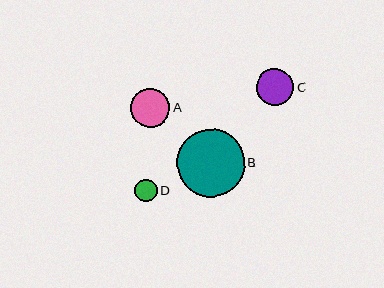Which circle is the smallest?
Circle D is the smallest with a size of approximately 22 pixels.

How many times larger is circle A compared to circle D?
Circle A is approximately 1.7 times the size of circle D.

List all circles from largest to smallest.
From largest to smallest: B, A, C, D.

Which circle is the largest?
Circle B is the largest with a size of approximately 68 pixels.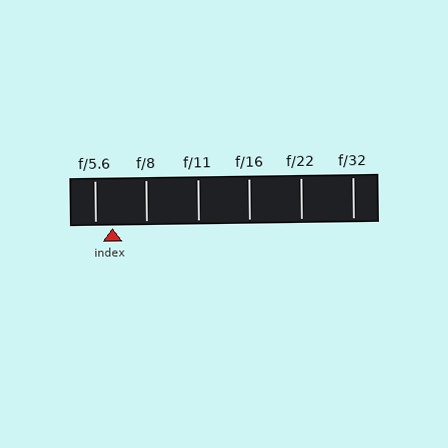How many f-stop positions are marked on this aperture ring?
There are 6 f-stop positions marked.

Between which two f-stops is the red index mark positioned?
The index mark is between f/5.6 and f/8.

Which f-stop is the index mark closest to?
The index mark is closest to f/5.6.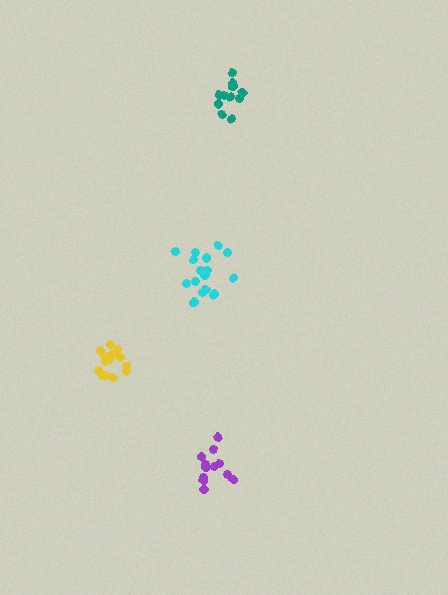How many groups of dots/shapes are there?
There are 4 groups.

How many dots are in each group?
Group 1: 16 dots, Group 2: 11 dots, Group 3: 12 dots, Group 4: 14 dots (53 total).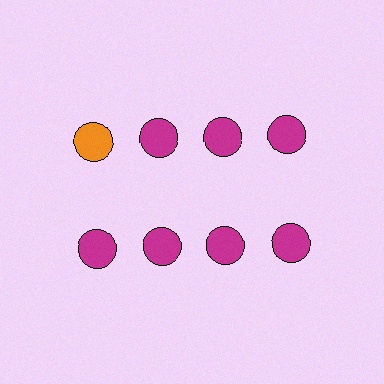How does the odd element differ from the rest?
It has a different color: orange instead of magenta.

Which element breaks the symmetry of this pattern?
The orange circle in the top row, leftmost column breaks the symmetry. All other shapes are magenta circles.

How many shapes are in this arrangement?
There are 8 shapes arranged in a grid pattern.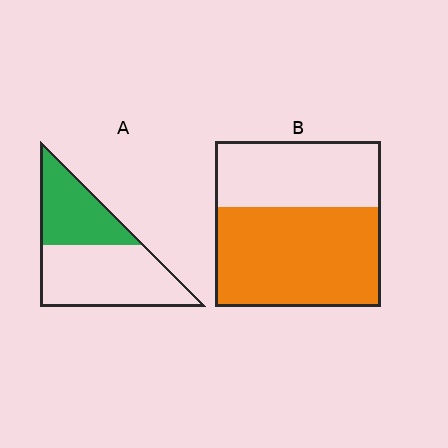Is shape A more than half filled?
No.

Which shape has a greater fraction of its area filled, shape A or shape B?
Shape B.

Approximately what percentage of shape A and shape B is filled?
A is approximately 40% and B is approximately 60%.